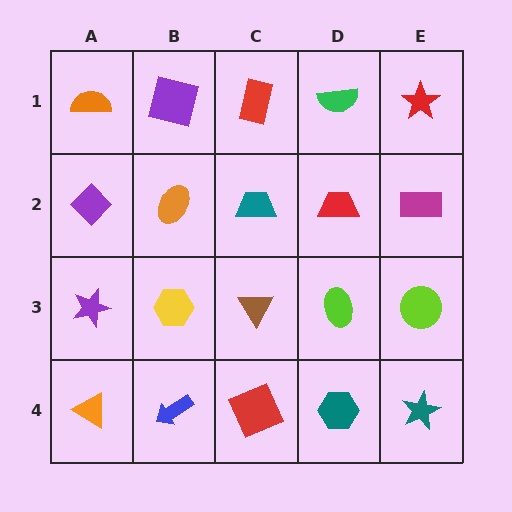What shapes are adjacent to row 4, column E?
A lime circle (row 3, column E), a teal hexagon (row 4, column D).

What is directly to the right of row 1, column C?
A green semicircle.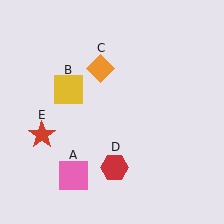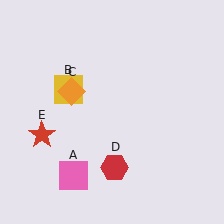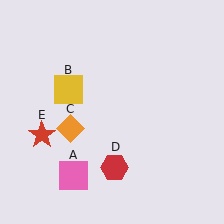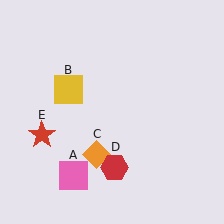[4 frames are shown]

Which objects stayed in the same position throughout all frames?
Pink square (object A) and yellow square (object B) and red hexagon (object D) and red star (object E) remained stationary.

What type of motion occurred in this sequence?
The orange diamond (object C) rotated counterclockwise around the center of the scene.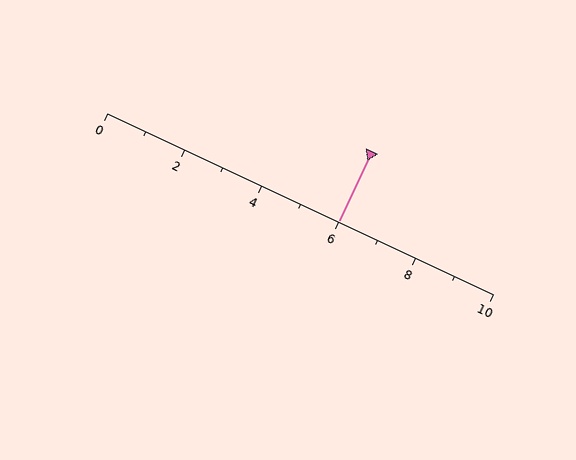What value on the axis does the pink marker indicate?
The marker indicates approximately 6.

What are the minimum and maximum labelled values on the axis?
The axis runs from 0 to 10.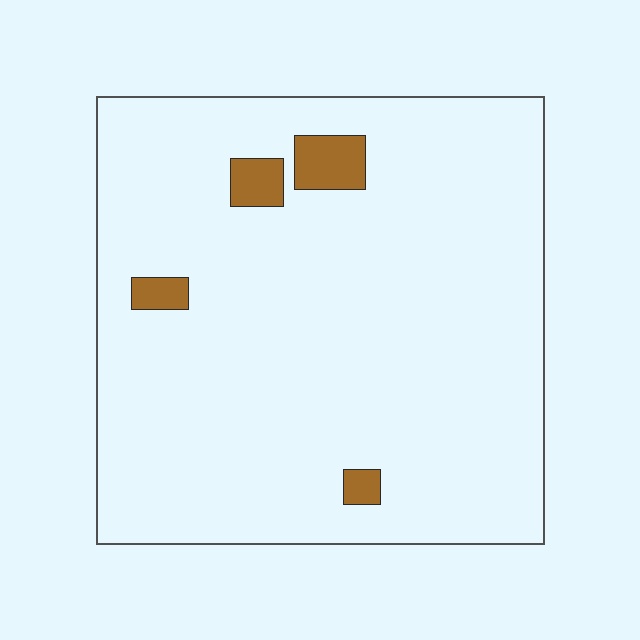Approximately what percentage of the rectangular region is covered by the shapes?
Approximately 5%.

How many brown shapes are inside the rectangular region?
4.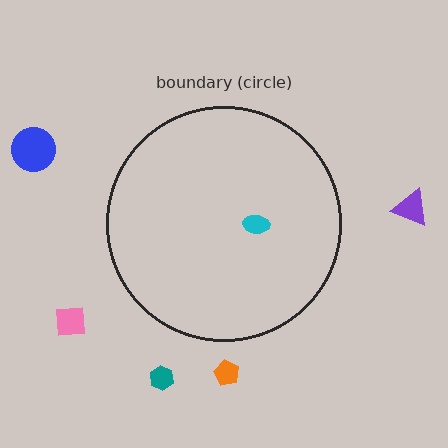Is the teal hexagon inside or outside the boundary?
Outside.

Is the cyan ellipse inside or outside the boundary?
Inside.